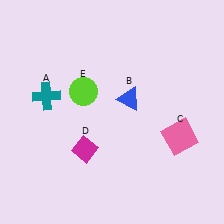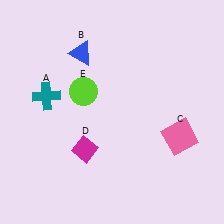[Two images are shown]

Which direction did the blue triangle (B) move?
The blue triangle (B) moved left.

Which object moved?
The blue triangle (B) moved left.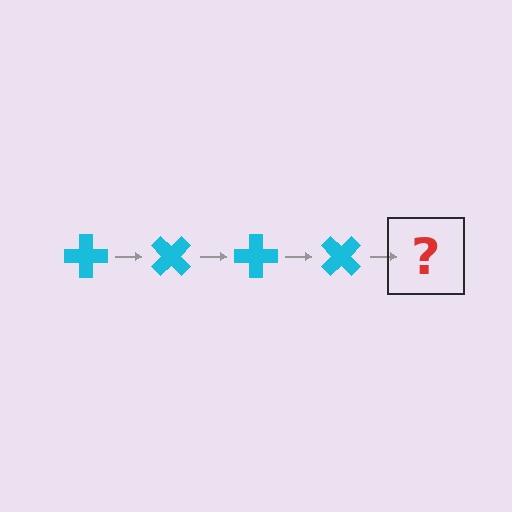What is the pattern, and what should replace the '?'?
The pattern is that the cross rotates 45 degrees each step. The '?' should be a cyan cross rotated 180 degrees.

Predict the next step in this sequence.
The next step is a cyan cross rotated 180 degrees.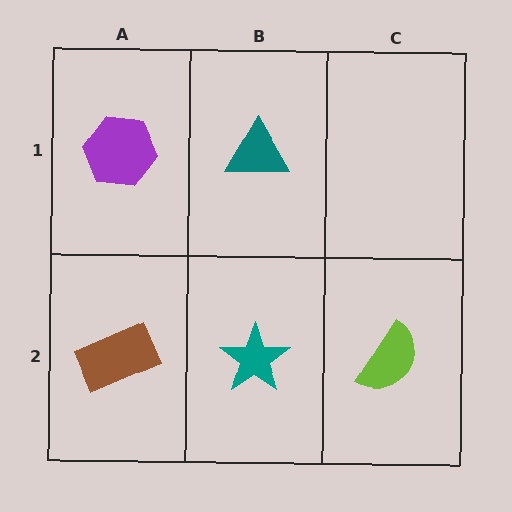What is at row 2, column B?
A teal star.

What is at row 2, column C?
A lime semicircle.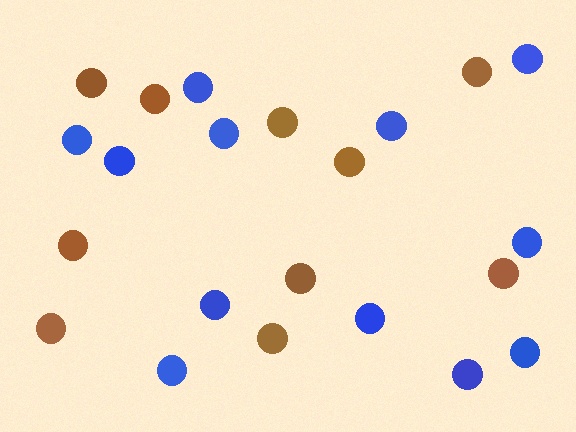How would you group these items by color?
There are 2 groups: one group of brown circles (10) and one group of blue circles (12).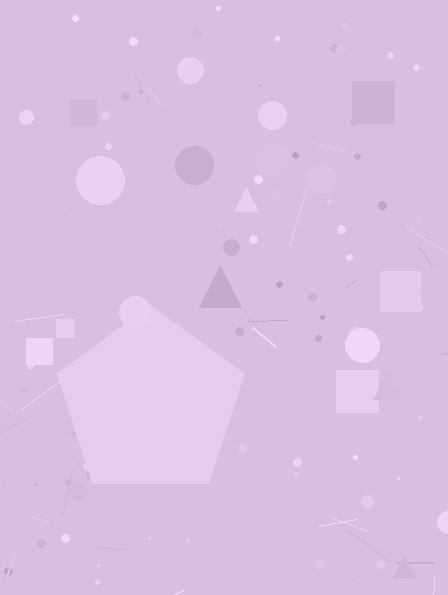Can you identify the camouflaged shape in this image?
The camouflaged shape is a pentagon.